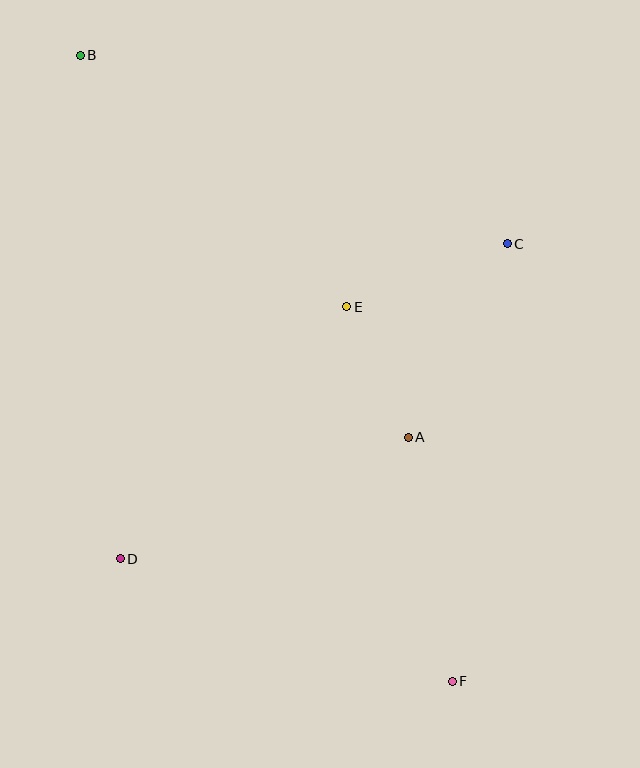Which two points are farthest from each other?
Points B and F are farthest from each other.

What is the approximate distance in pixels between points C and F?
The distance between C and F is approximately 441 pixels.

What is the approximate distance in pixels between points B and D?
The distance between B and D is approximately 505 pixels.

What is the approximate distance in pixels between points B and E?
The distance between B and E is approximately 366 pixels.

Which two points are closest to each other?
Points A and E are closest to each other.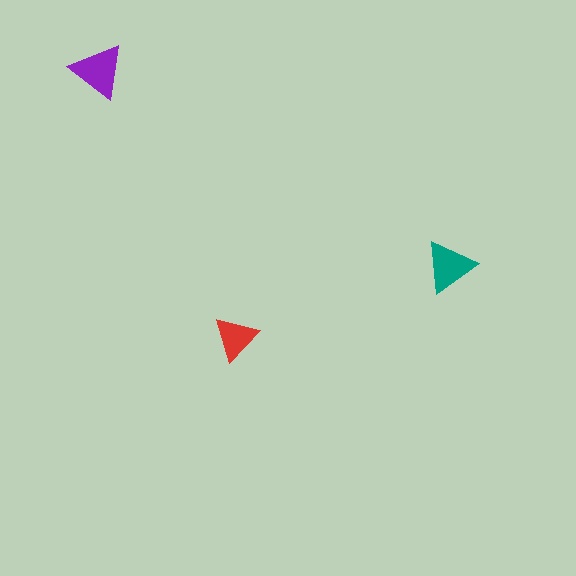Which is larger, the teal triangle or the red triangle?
The teal one.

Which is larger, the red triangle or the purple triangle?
The purple one.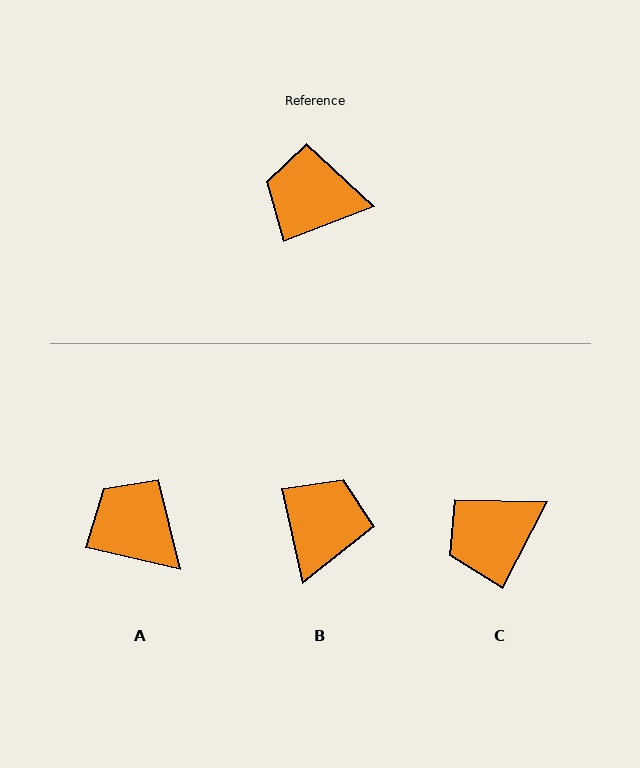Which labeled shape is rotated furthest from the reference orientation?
B, about 99 degrees away.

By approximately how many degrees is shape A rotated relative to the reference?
Approximately 34 degrees clockwise.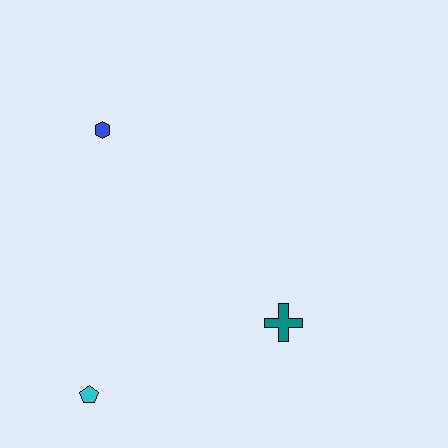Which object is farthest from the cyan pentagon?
The blue hexagon is farthest from the cyan pentagon.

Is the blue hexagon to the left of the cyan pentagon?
No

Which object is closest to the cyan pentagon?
The teal cross is closest to the cyan pentagon.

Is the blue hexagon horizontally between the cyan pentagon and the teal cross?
Yes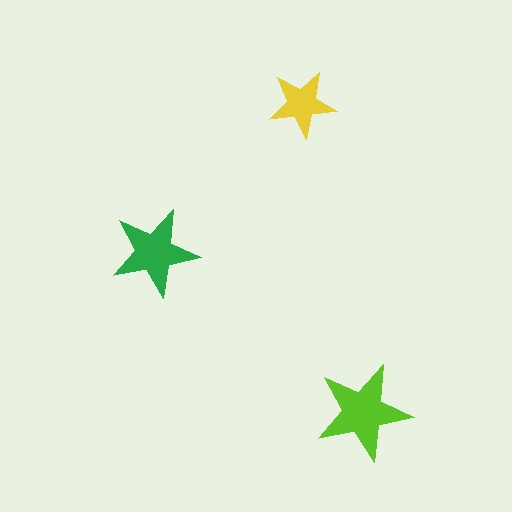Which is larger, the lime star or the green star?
The lime one.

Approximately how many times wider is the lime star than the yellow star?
About 1.5 times wider.